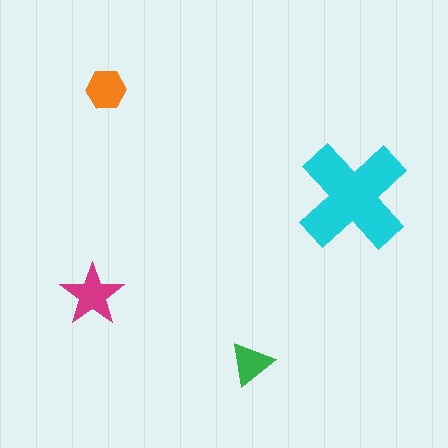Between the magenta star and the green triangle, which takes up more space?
The magenta star.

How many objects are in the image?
There are 4 objects in the image.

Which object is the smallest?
The green triangle.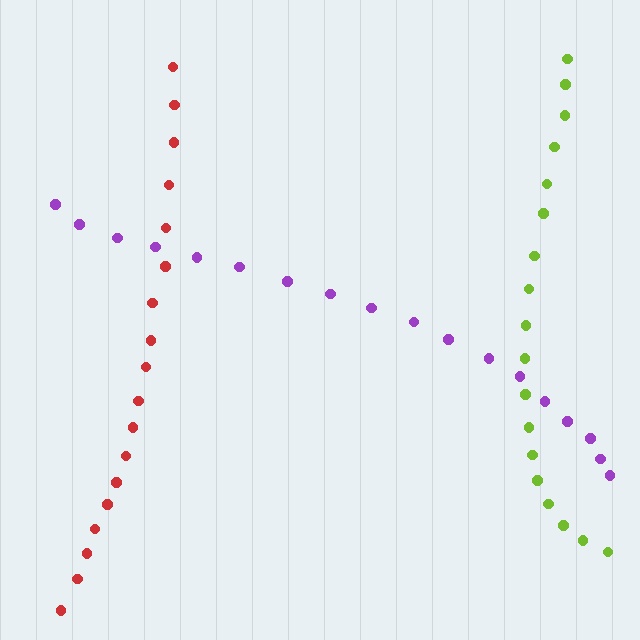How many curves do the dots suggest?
There are 3 distinct paths.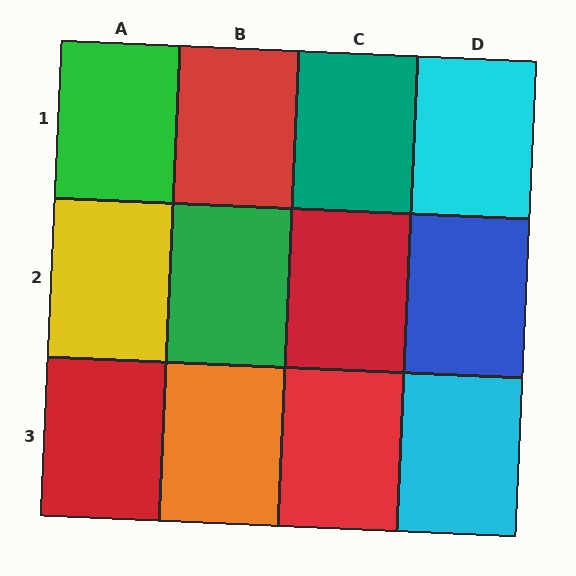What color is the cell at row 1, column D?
Cyan.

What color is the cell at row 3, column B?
Orange.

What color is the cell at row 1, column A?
Green.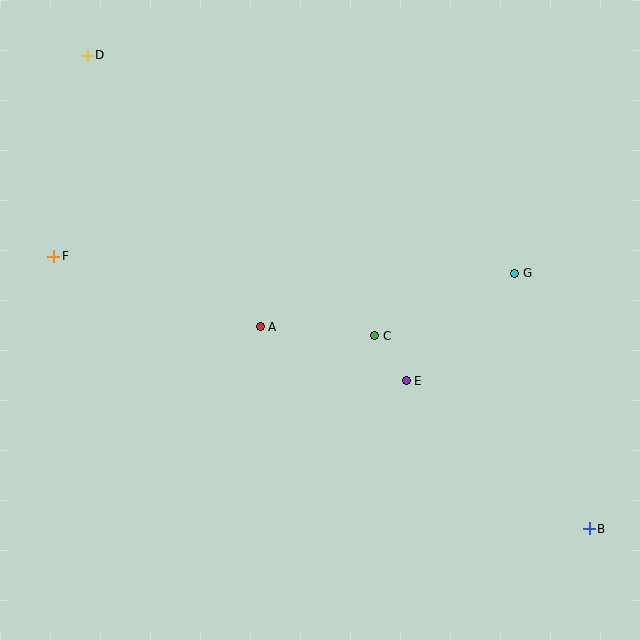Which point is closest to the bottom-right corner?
Point B is closest to the bottom-right corner.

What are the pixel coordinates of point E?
Point E is at (406, 381).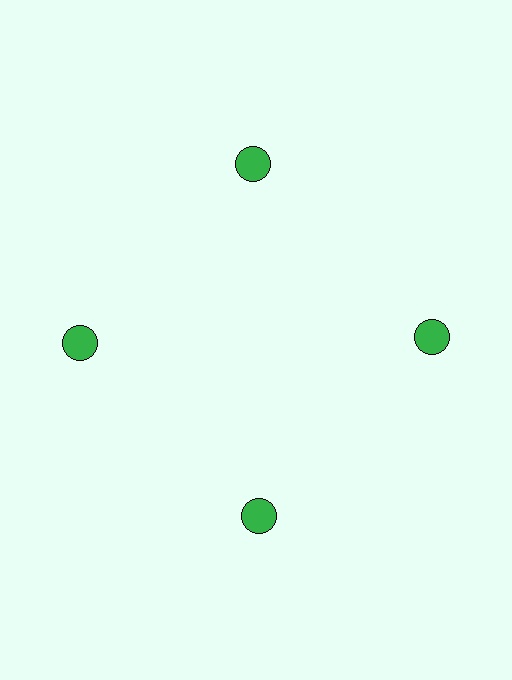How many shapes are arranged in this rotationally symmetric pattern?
There are 4 shapes, arranged in 4 groups of 1.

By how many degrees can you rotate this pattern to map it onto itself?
The pattern maps onto itself every 90 degrees of rotation.